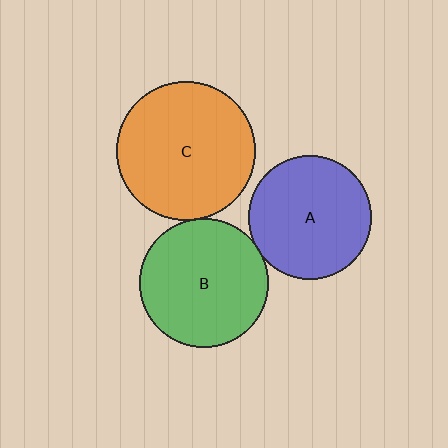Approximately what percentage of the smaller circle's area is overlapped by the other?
Approximately 5%.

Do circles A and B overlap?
Yes.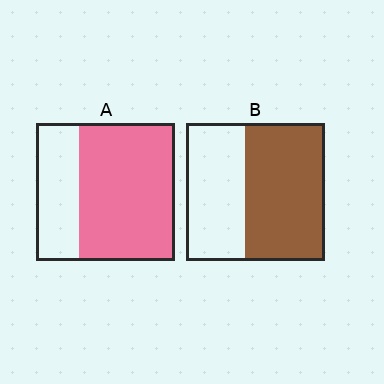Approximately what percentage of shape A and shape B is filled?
A is approximately 70% and B is approximately 60%.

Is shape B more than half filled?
Yes.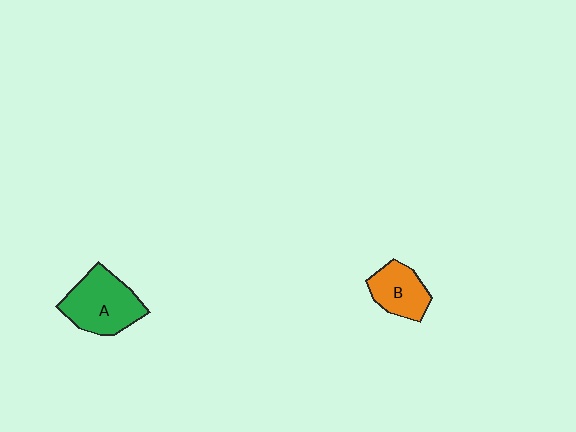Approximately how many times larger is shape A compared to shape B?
Approximately 1.5 times.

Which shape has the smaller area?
Shape B (orange).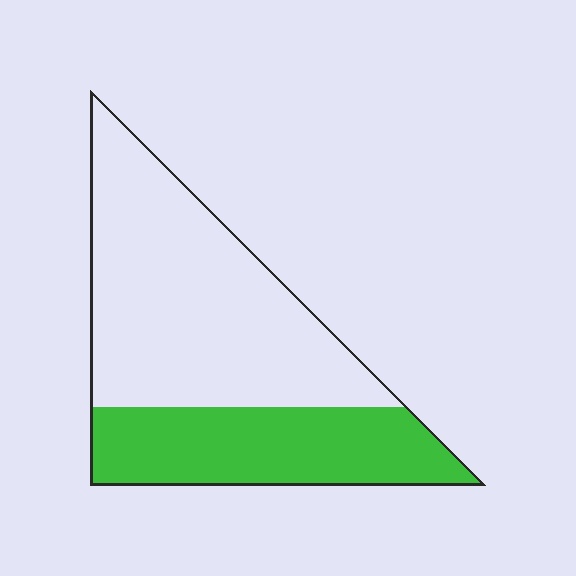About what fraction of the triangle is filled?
About three eighths (3/8).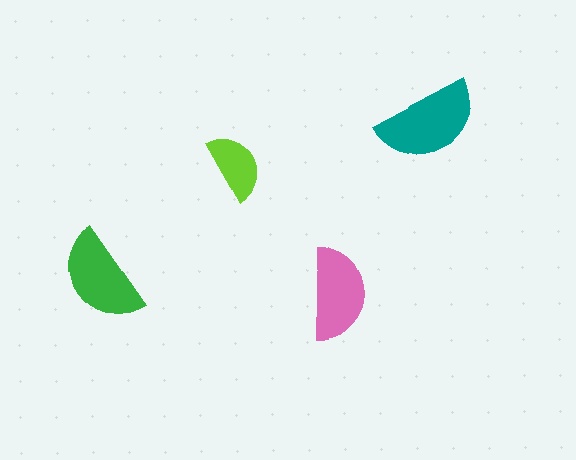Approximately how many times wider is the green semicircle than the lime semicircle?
About 1.5 times wider.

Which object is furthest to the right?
The teal semicircle is rightmost.